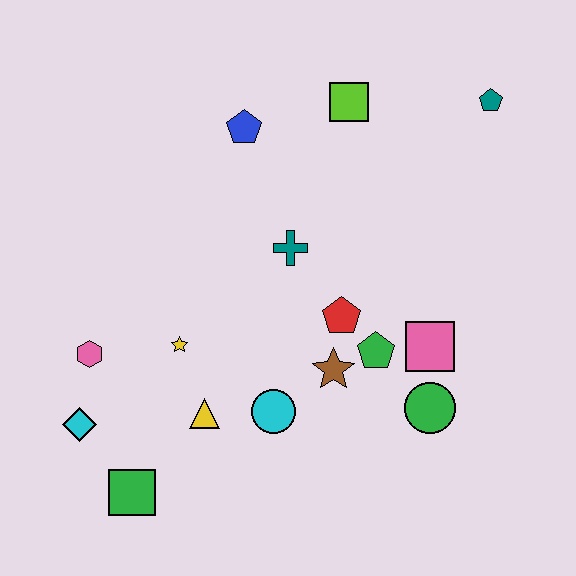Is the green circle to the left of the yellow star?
No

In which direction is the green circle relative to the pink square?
The green circle is below the pink square.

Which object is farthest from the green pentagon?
The cyan diamond is farthest from the green pentagon.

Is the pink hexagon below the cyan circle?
No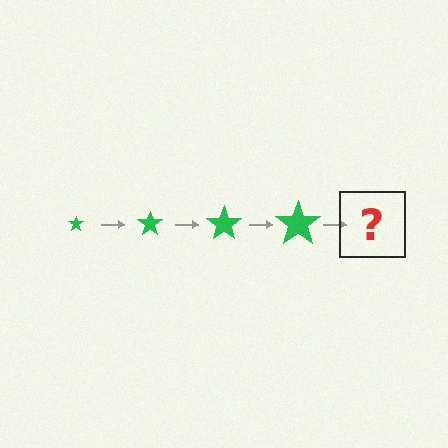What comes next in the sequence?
The next element should be a green star, larger than the previous one.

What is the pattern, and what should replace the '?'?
The pattern is that the star gets progressively larger each step. The '?' should be a green star, larger than the previous one.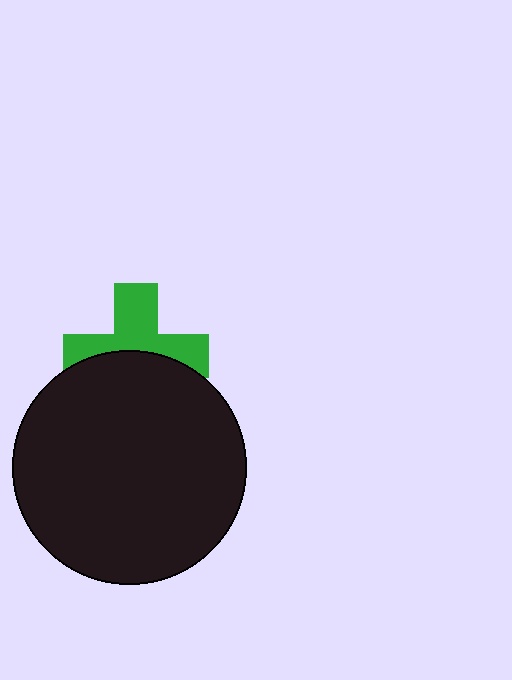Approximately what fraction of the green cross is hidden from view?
Roughly 47% of the green cross is hidden behind the black circle.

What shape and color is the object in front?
The object in front is a black circle.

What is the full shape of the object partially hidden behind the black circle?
The partially hidden object is a green cross.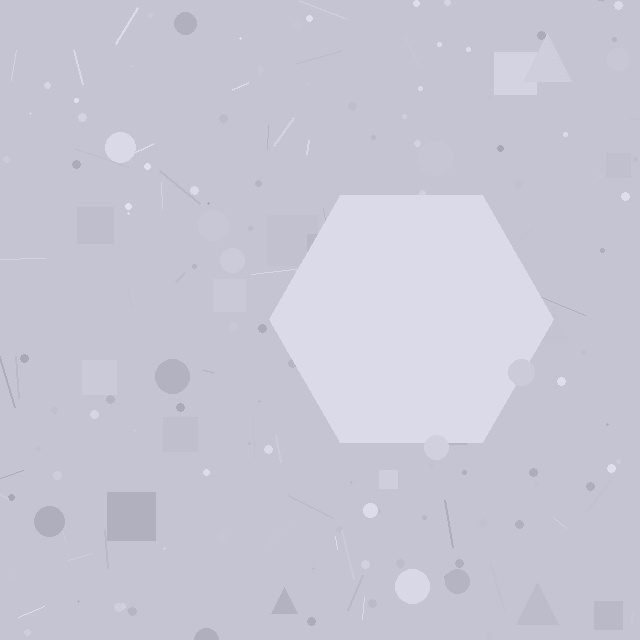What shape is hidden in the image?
A hexagon is hidden in the image.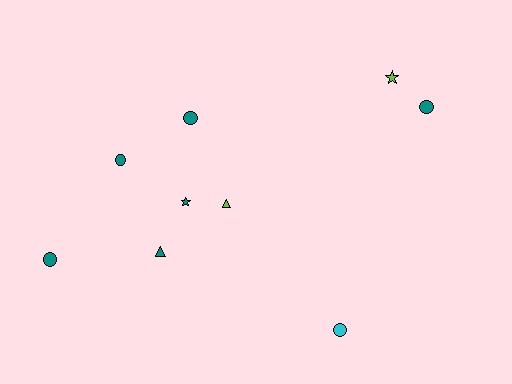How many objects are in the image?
There are 9 objects.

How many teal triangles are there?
There is 1 teal triangle.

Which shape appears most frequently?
Circle, with 5 objects.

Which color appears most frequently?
Teal, with 6 objects.